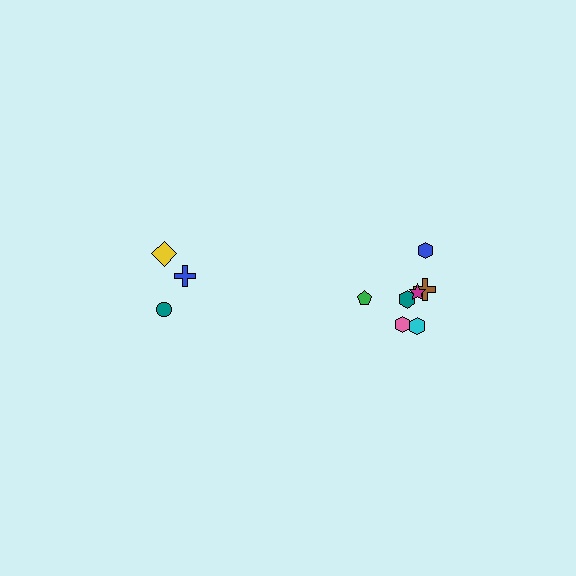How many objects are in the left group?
There are 3 objects.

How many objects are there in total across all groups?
There are 10 objects.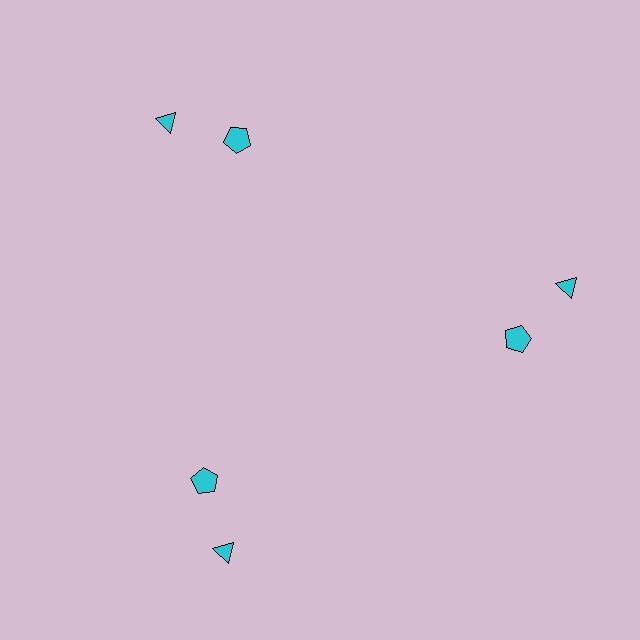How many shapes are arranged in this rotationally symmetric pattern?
There are 6 shapes, arranged in 3 groups of 2.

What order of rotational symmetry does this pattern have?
This pattern has 3-fold rotational symmetry.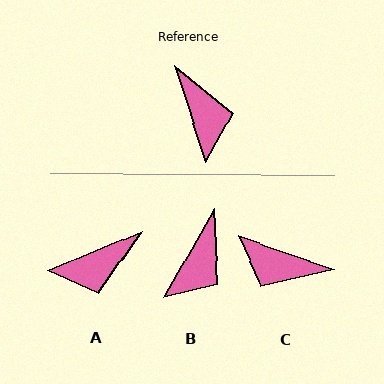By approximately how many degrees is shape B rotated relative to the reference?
Approximately 48 degrees clockwise.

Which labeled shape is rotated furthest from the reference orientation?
C, about 127 degrees away.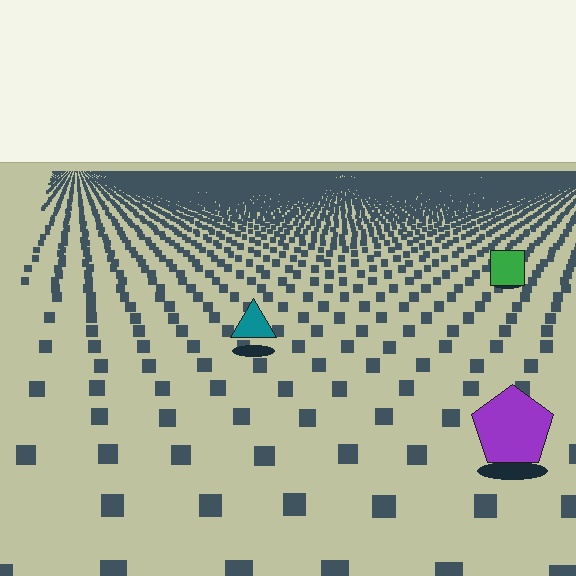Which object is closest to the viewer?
The purple pentagon is closest. The texture marks near it are larger and more spread out.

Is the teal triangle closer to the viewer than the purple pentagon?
No. The purple pentagon is closer — you can tell from the texture gradient: the ground texture is coarser near it.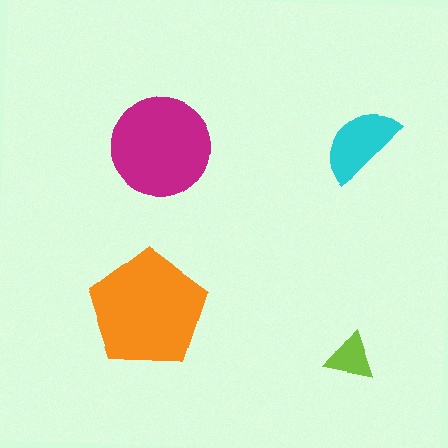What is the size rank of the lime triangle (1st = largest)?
4th.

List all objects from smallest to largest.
The lime triangle, the cyan semicircle, the magenta circle, the orange pentagon.